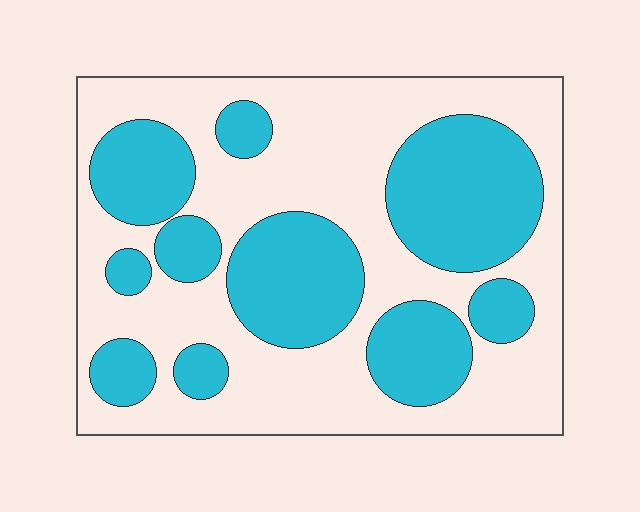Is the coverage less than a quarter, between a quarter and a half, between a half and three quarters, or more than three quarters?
Between a quarter and a half.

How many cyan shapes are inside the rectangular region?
10.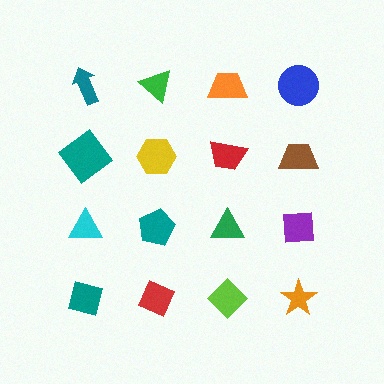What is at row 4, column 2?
A red diamond.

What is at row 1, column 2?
A green triangle.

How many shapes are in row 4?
4 shapes.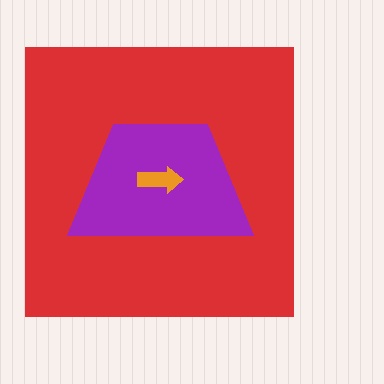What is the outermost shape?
The red square.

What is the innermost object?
The orange arrow.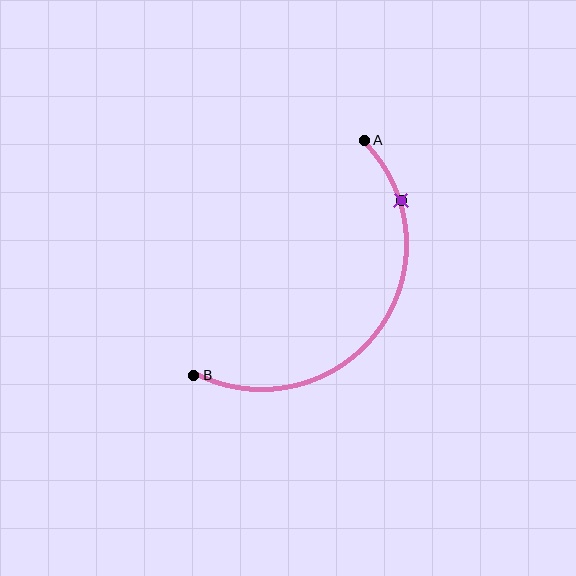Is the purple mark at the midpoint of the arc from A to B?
No. The purple mark lies on the arc but is closer to endpoint A. The arc midpoint would be at the point on the curve equidistant along the arc from both A and B.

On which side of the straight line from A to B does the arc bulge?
The arc bulges below and to the right of the straight line connecting A and B.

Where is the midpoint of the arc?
The arc midpoint is the point on the curve farthest from the straight line joining A and B. It sits below and to the right of that line.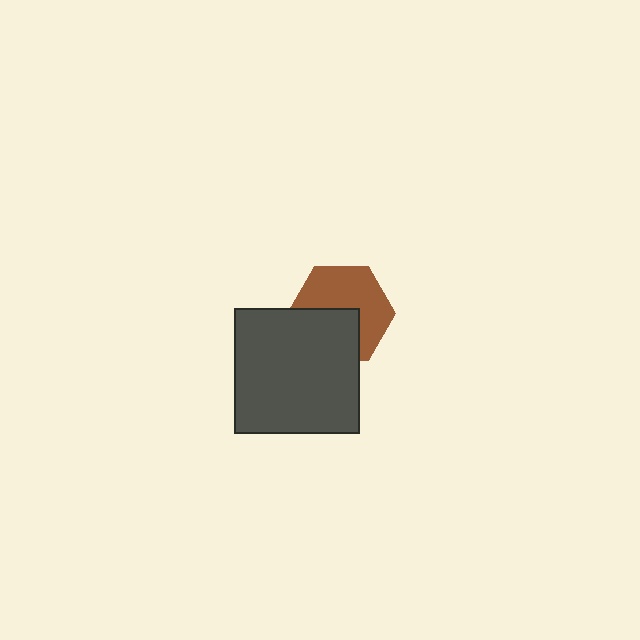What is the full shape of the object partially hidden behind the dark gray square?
The partially hidden object is a brown hexagon.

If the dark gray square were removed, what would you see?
You would see the complete brown hexagon.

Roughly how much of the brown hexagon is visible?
About half of it is visible (roughly 59%).